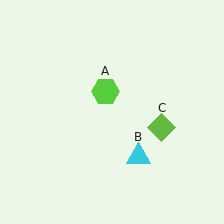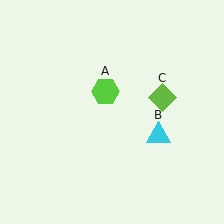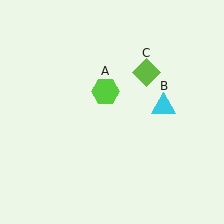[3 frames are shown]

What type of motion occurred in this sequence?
The cyan triangle (object B), lime diamond (object C) rotated counterclockwise around the center of the scene.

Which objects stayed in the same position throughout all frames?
Lime hexagon (object A) remained stationary.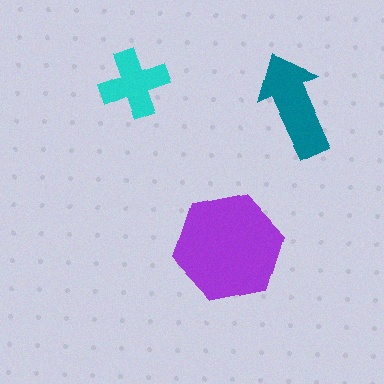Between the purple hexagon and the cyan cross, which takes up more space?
The purple hexagon.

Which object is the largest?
The purple hexagon.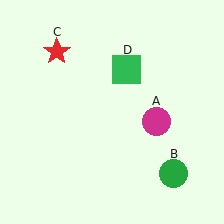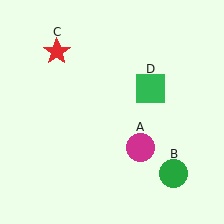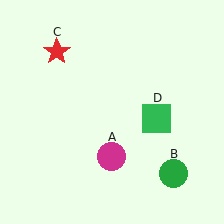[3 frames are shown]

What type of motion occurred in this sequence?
The magenta circle (object A), green square (object D) rotated clockwise around the center of the scene.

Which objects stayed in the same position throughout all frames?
Green circle (object B) and red star (object C) remained stationary.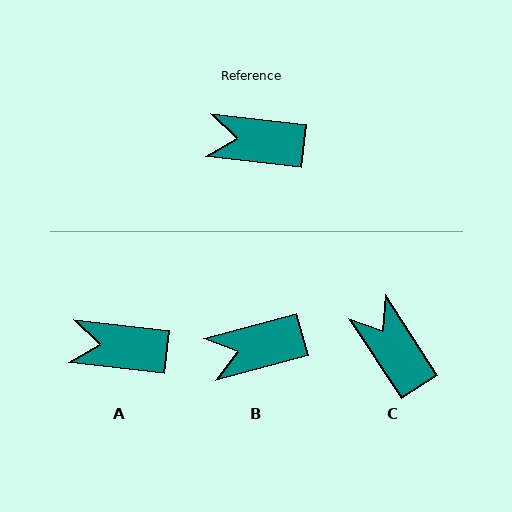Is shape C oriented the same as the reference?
No, it is off by about 50 degrees.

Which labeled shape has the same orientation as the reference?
A.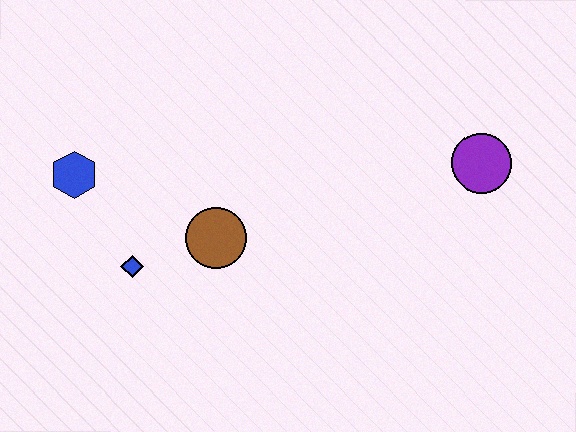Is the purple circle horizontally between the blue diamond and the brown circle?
No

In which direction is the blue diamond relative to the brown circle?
The blue diamond is to the left of the brown circle.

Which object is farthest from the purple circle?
The blue hexagon is farthest from the purple circle.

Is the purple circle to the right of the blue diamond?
Yes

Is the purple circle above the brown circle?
Yes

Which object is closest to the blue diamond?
The brown circle is closest to the blue diamond.